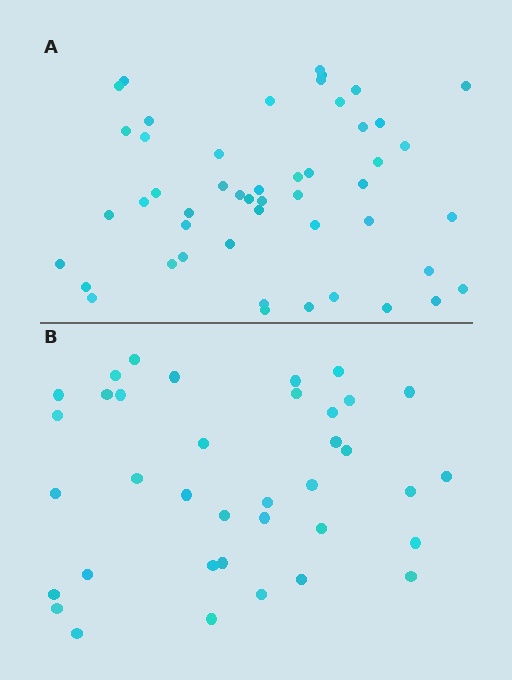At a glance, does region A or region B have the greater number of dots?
Region A (the top region) has more dots.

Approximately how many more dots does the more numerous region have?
Region A has roughly 12 or so more dots than region B.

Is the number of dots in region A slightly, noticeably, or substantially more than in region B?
Region A has noticeably more, but not dramatically so. The ratio is roughly 1.3 to 1.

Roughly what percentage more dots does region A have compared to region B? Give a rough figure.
About 30% more.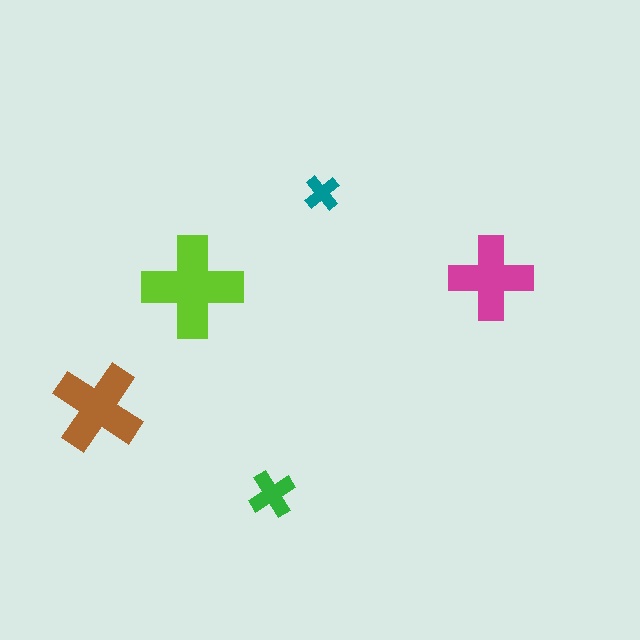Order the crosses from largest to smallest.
the lime one, the brown one, the magenta one, the green one, the teal one.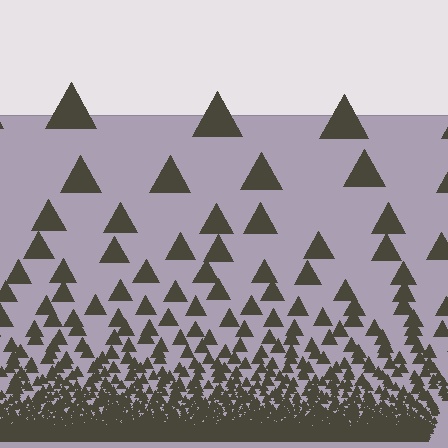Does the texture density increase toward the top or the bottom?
Density increases toward the bottom.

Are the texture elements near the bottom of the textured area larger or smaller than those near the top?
Smaller. The gradient is inverted — elements near the bottom are smaller and denser.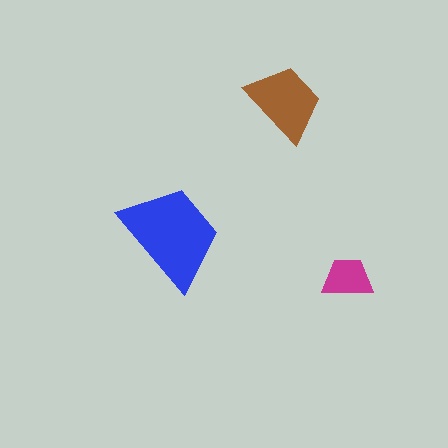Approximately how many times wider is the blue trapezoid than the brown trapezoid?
About 1.5 times wider.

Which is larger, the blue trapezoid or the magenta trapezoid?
The blue one.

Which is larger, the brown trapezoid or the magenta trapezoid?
The brown one.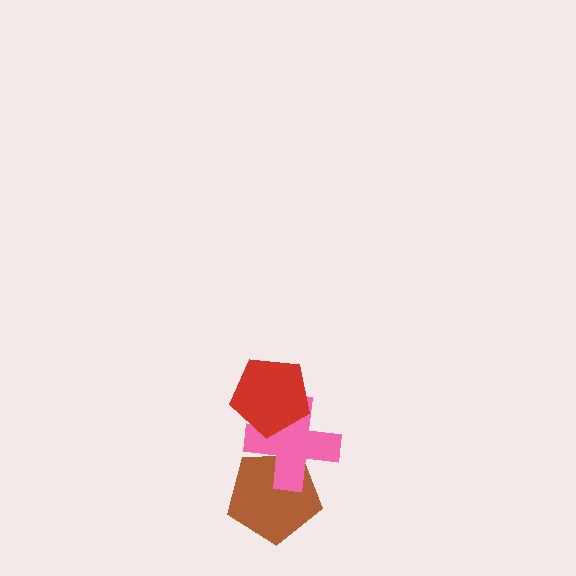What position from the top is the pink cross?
The pink cross is 2nd from the top.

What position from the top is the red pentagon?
The red pentagon is 1st from the top.